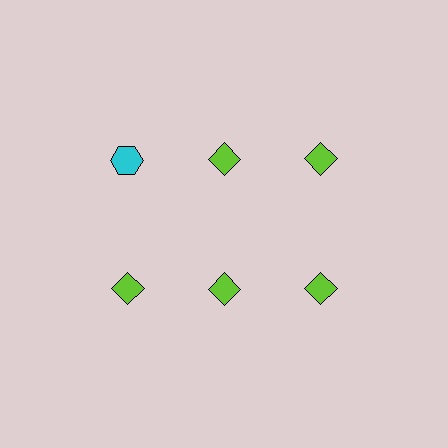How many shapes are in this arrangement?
There are 6 shapes arranged in a grid pattern.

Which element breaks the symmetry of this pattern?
The cyan hexagon in the top row, leftmost column breaks the symmetry. All other shapes are lime diamonds.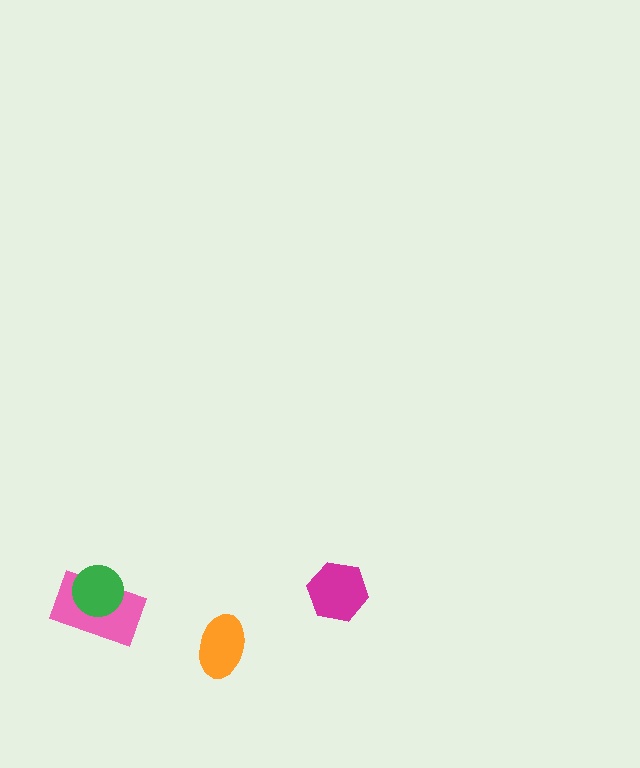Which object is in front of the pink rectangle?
The green circle is in front of the pink rectangle.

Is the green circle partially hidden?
No, no other shape covers it.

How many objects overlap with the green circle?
1 object overlaps with the green circle.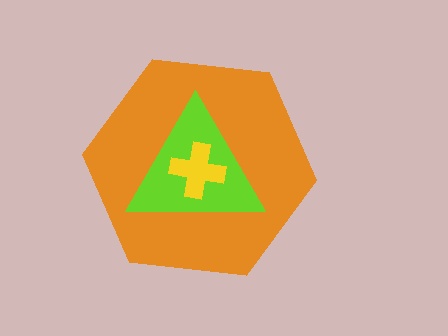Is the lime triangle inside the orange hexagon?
Yes.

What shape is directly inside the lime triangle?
The yellow cross.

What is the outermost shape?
The orange hexagon.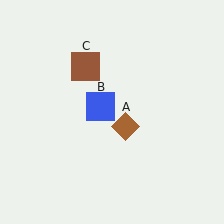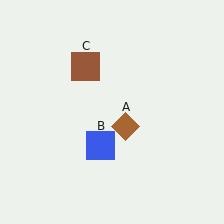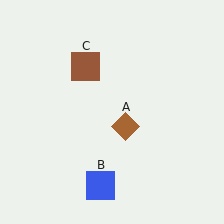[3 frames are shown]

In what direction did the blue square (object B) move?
The blue square (object B) moved down.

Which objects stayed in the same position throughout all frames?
Brown diamond (object A) and brown square (object C) remained stationary.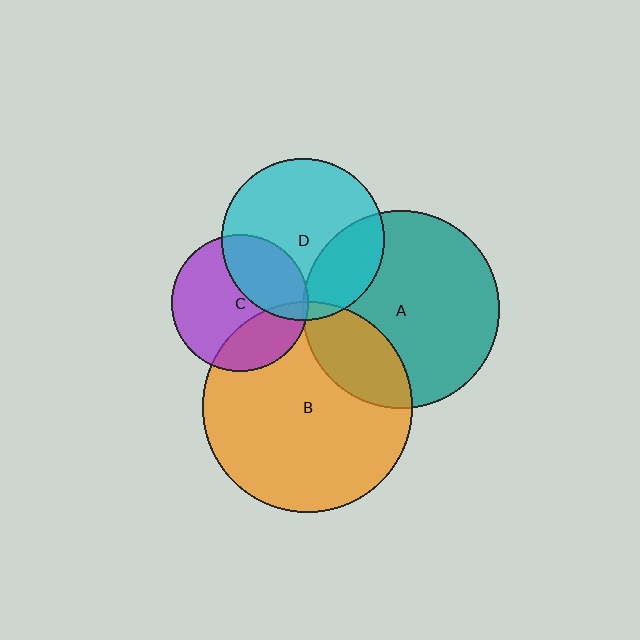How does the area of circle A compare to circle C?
Approximately 2.1 times.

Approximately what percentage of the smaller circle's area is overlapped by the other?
Approximately 25%.